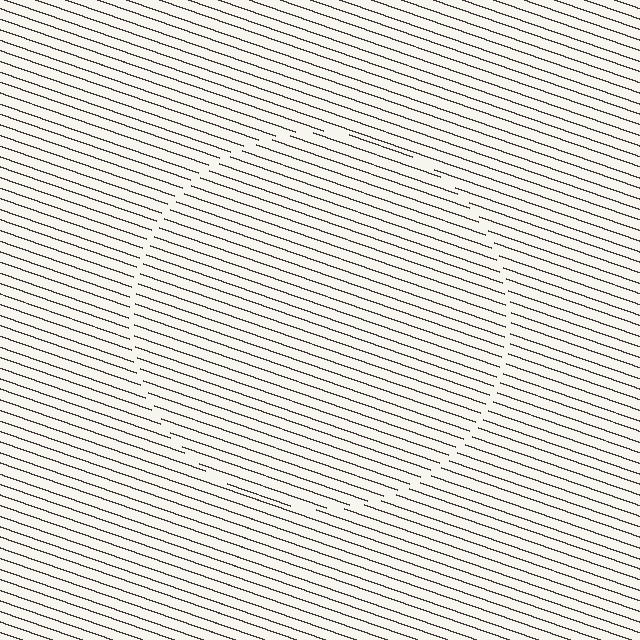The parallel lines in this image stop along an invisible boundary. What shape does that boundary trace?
An illusory circle. The interior of the shape contains the same grating, shifted by half a period — the contour is defined by the phase discontinuity where line-ends from the inner and outer gratings abut.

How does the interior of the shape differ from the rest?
The interior of the shape contains the same grating, shifted by half a period — the contour is defined by the phase discontinuity where line-ends from the inner and outer gratings abut.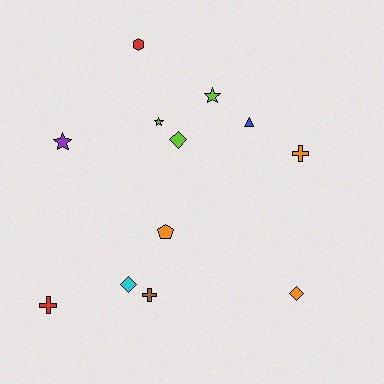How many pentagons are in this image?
There is 1 pentagon.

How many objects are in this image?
There are 12 objects.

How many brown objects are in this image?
There is 1 brown object.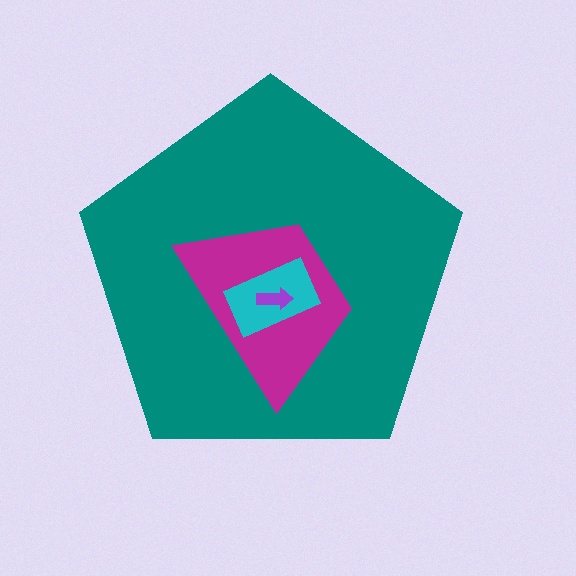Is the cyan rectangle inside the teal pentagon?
Yes.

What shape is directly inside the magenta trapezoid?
The cyan rectangle.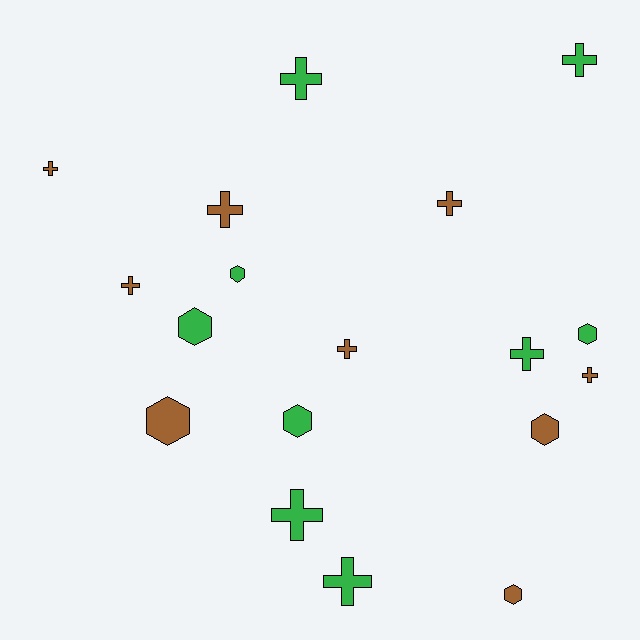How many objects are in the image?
There are 18 objects.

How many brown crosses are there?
There are 6 brown crosses.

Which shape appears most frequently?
Cross, with 11 objects.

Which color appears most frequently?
Brown, with 9 objects.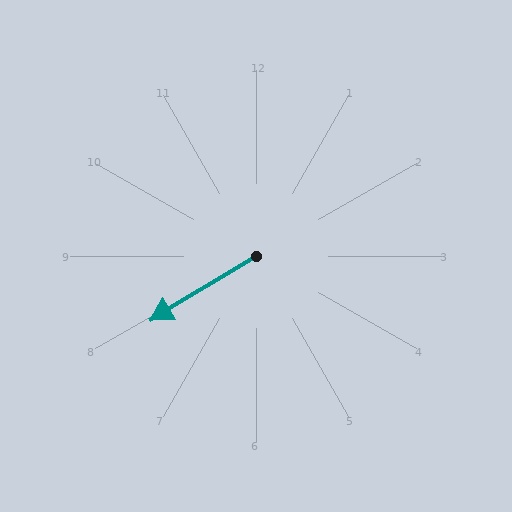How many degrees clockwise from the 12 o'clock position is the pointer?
Approximately 239 degrees.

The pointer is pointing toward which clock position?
Roughly 8 o'clock.